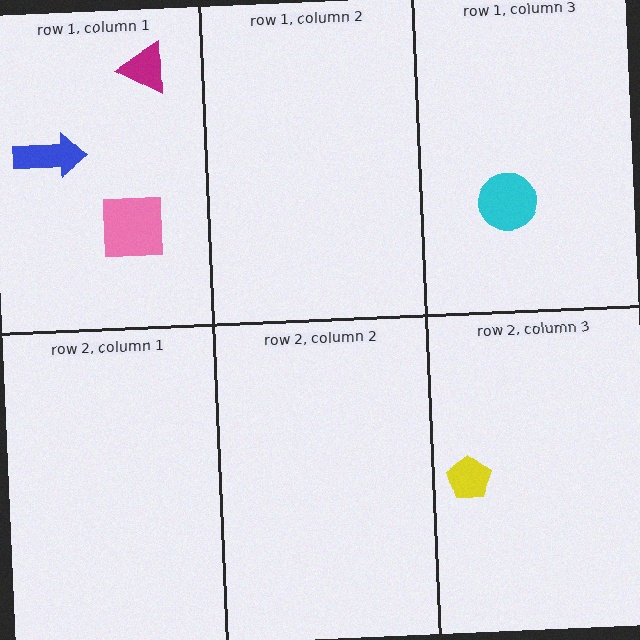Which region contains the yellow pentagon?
The row 2, column 3 region.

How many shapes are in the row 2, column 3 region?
1.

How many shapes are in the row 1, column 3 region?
1.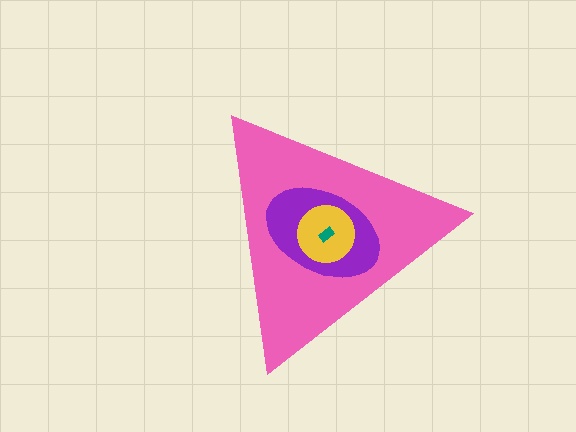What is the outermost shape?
The pink triangle.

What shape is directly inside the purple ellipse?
The yellow circle.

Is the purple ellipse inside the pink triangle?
Yes.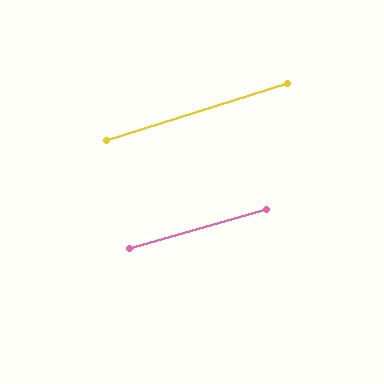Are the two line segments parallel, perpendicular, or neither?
Parallel — their directions differ by only 1.4°.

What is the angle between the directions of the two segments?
Approximately 1 degree.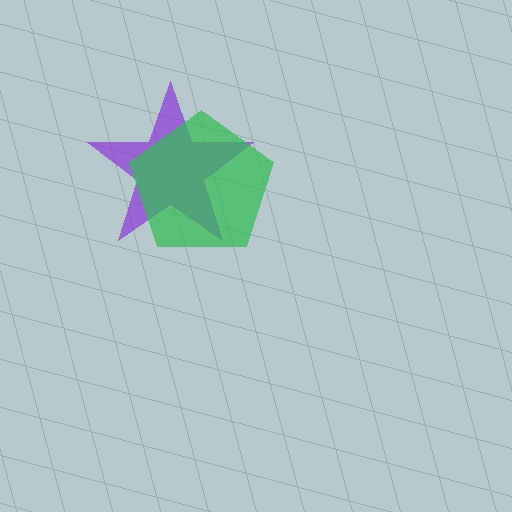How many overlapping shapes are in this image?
There are 2 overlapping shapes in the image.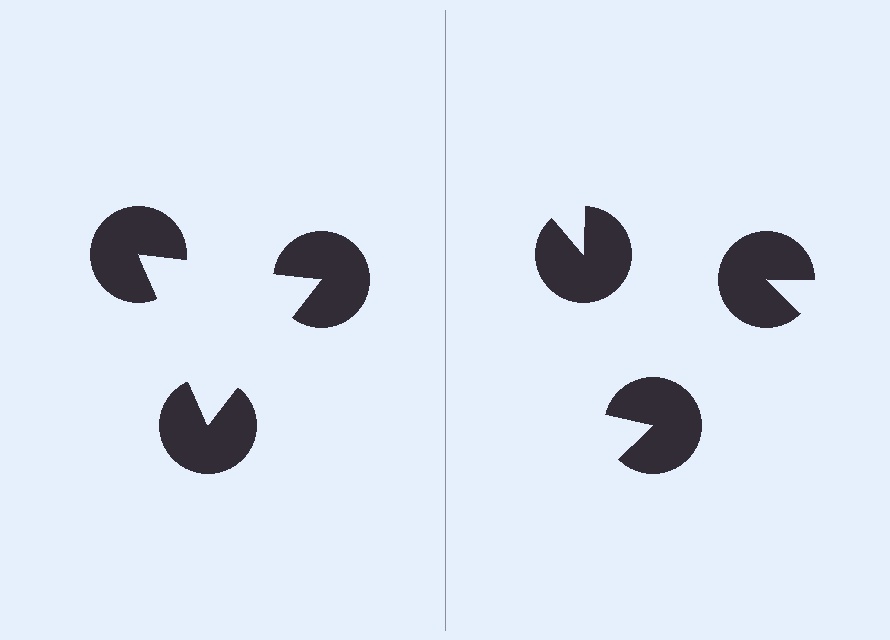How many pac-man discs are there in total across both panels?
6 — 3 on each side.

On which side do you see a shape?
An illusory triangle appears on the left side. On the right side the wedge cuts are rotated, so no coherent shape forms.